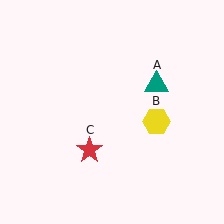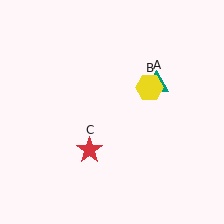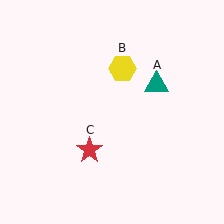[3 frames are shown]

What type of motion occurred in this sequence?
The yellow hexagon (object B) rotated counterclockwise around the center of the scene.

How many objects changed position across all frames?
1 object changed position: yellow hexagon (object B).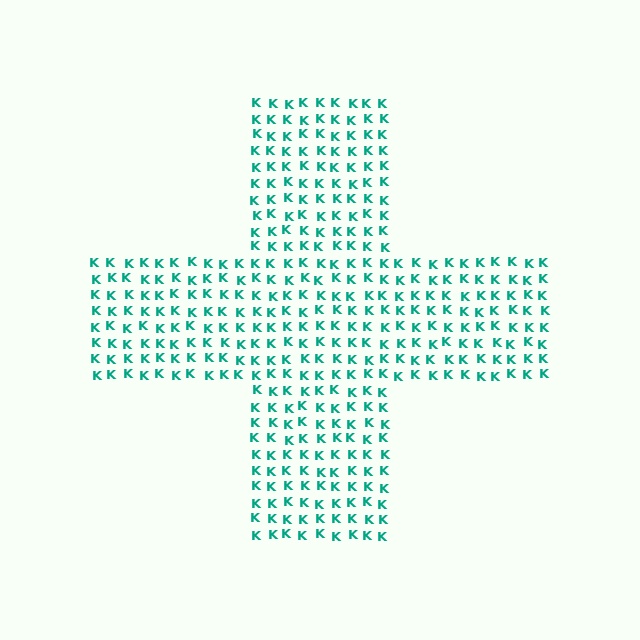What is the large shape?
The large shape is a cross.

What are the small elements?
The small elements are letter K's.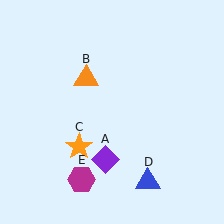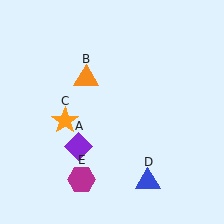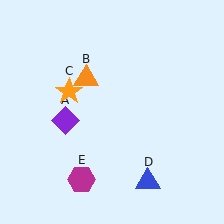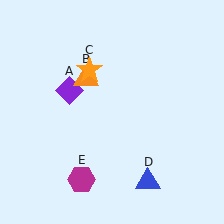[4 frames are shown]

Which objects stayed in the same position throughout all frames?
Orange triangle (object B) and blue triangle (object D) and magenta hexagon (object E) remained stationary.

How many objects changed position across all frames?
2 objects changed position: purple diamond (object A), orange star (object C).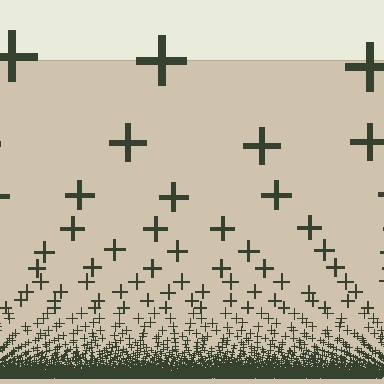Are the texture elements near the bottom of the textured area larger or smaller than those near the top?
Smaller. The gradient is inverted — elements near the bottom are smaller and denser.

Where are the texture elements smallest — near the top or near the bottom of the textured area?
Near the bottom.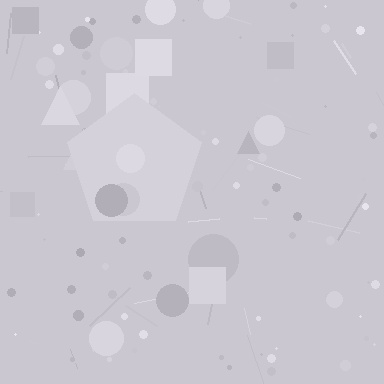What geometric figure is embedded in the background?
A pentagon is embedded in the background.